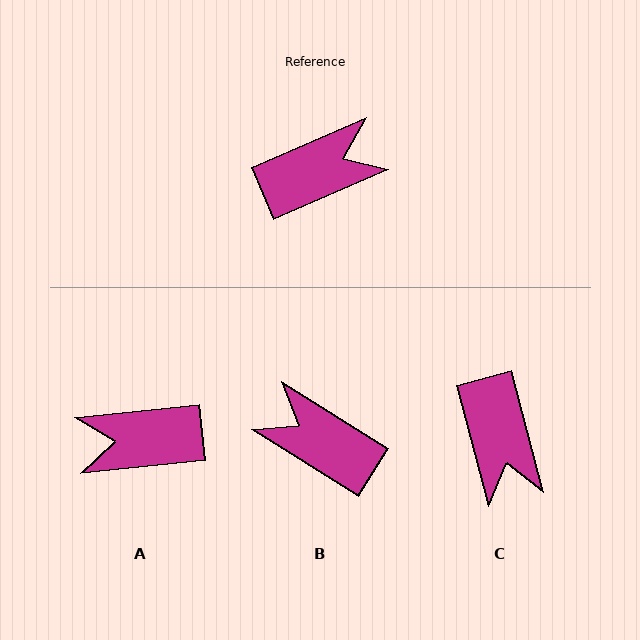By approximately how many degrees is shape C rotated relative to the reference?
Approximately 99 degrees clockwise.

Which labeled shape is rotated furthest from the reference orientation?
A, about 163 degrees away.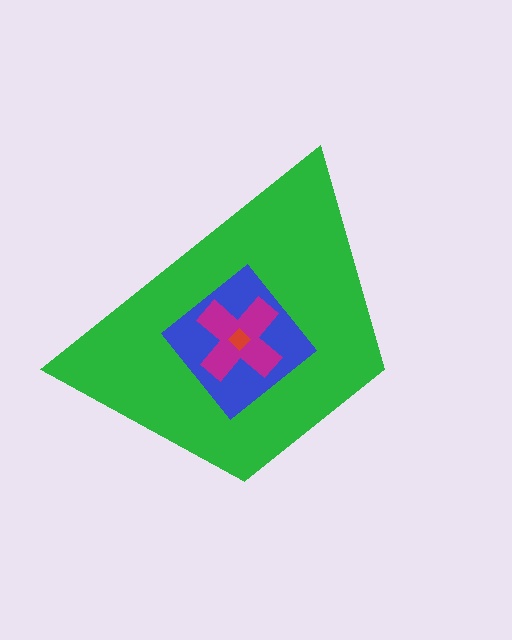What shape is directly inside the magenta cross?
The red diamond.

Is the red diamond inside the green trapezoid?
Yes.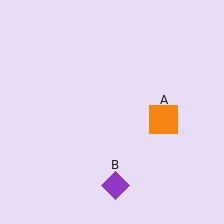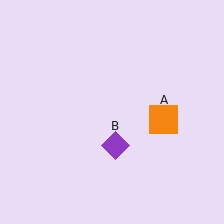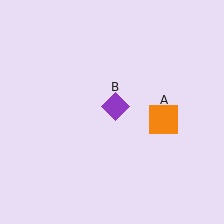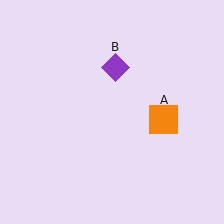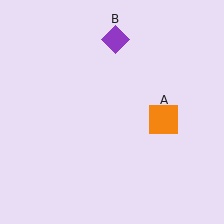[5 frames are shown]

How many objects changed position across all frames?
1 object changed position: purple diamond (object B).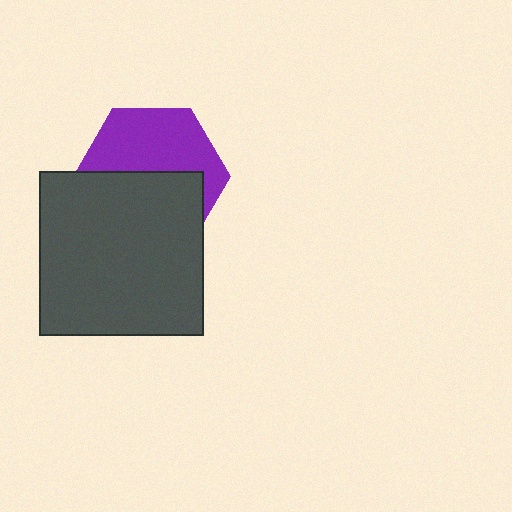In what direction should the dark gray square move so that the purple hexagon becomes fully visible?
The dark gray square should move down. That is the shortest direction to clear the overlap and leave the purple hexagon fully visible.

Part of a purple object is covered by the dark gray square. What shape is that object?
It is a hexagon.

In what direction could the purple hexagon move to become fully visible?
The purple hexagon could move up. That would shift it out from behind the dark gray square entirely.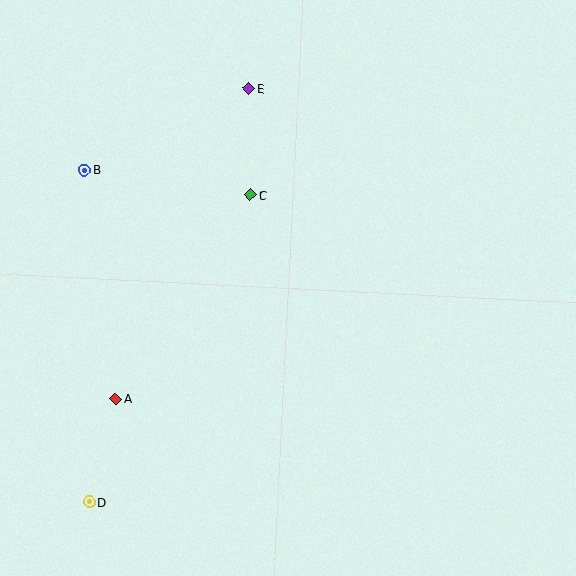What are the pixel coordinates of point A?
Point A is at (116, 399).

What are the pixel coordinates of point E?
Point E is at (249, 88).